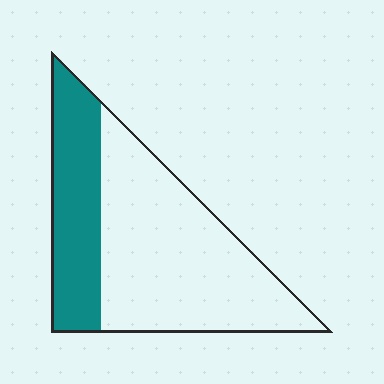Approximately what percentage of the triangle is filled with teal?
Approximately 30%.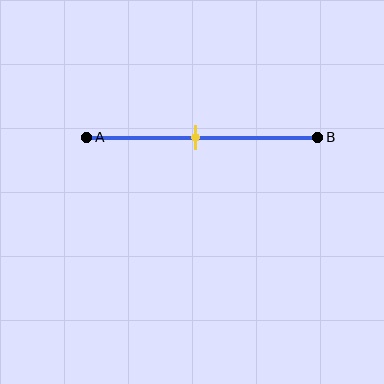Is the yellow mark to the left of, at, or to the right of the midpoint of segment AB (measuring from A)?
The yellow mark is approximately at the midpoint of segment AB.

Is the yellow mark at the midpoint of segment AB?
Yes, the mark is approximately at the midpoint.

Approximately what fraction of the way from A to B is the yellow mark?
The yellow mark is approximately 45% of the way from A to B.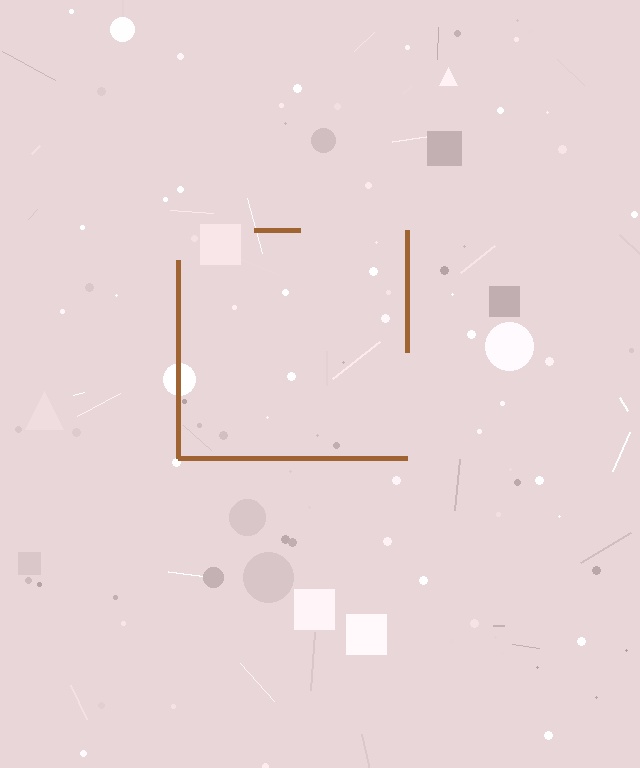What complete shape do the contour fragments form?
The contour fragments form a square.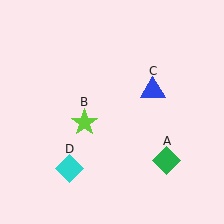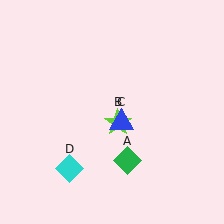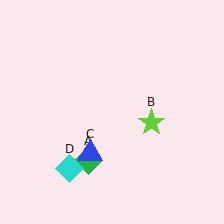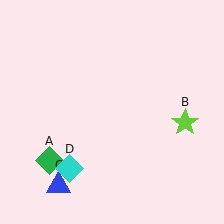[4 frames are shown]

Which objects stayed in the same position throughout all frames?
Cyan diamond (object D) remained stationary.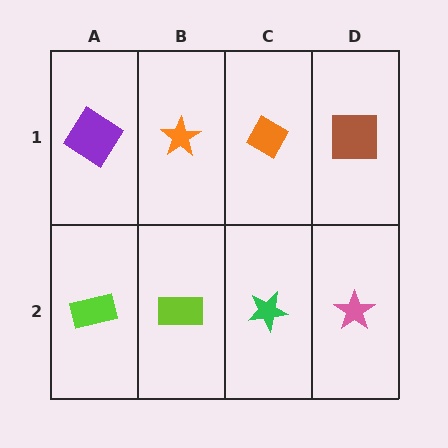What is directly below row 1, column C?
A green star.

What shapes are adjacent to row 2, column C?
An orange diamond (row 1, column C), a lime rectangle (row 2, column B), a pink star (row 2, column D).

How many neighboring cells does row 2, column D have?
2.